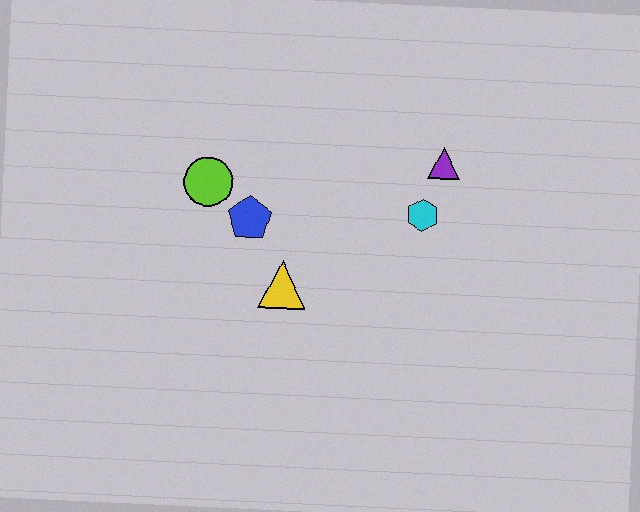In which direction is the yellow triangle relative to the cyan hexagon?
The yellow triangle is to the left of the cyan hexagon.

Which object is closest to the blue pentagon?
The lime circle is closest to the blue pentagon.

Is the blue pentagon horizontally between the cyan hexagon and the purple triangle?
No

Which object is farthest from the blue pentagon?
The purple triangle is farthest from the blue pentagon.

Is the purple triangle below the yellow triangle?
No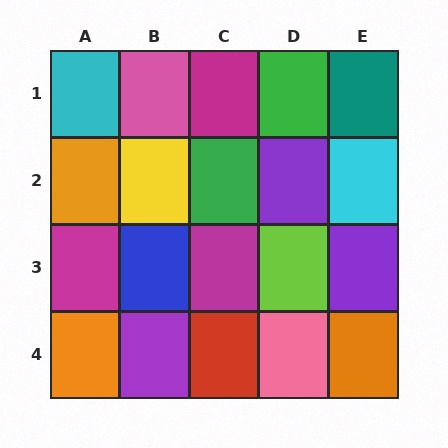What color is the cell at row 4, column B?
Purple.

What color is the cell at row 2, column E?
Cyan.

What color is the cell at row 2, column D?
Purple.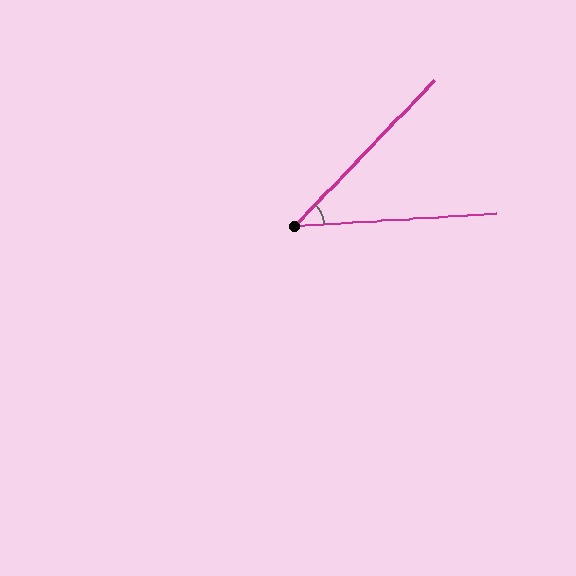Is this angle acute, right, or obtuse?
It is acute.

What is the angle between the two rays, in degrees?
Approximately 43 degrees.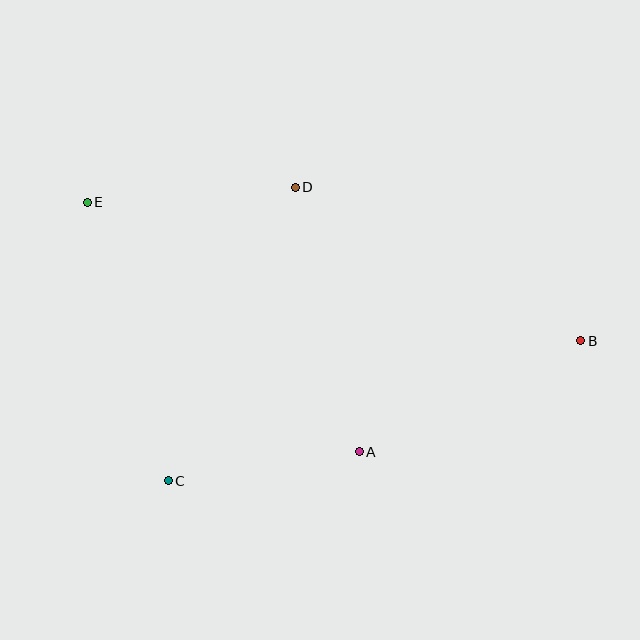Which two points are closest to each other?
Points A and C are closest to each other.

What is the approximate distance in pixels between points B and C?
The distance between B and C is approximately 435 pixels.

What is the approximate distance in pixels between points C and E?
The distance between C and E is approximately 290 pixels.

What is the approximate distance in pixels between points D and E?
The distance between D and E is approximately 208 pixels.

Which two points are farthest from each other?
Points B and E are farthest from each other.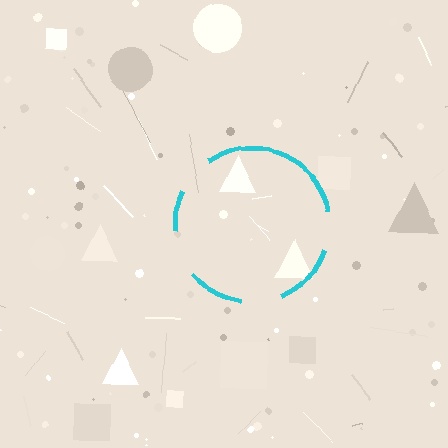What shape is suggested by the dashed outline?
The dashed outline suggests a circle.